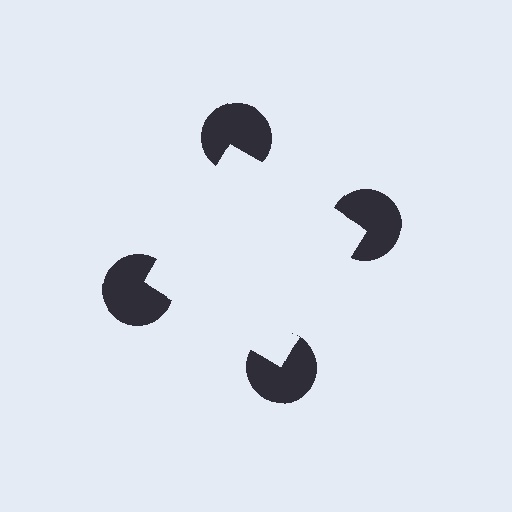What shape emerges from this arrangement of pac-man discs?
An illusory square — its edges are inferred from the aligned wedge cuts in the pac-man discs, not physically drawn.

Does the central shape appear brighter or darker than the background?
It typically appears slightly brighter than the background, even though no actual brightness change is drawn.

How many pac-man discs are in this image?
There are 4 — one at each vertex of the illusory square.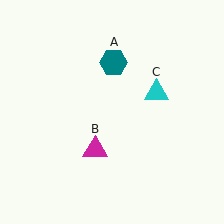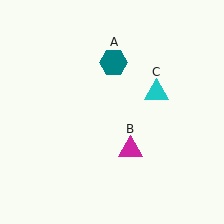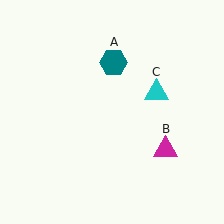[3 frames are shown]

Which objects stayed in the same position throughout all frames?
Teal hexagon (object A) and cyan triangle (object C) remained stationary.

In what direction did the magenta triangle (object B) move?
The magenta triangle (object B) moved right.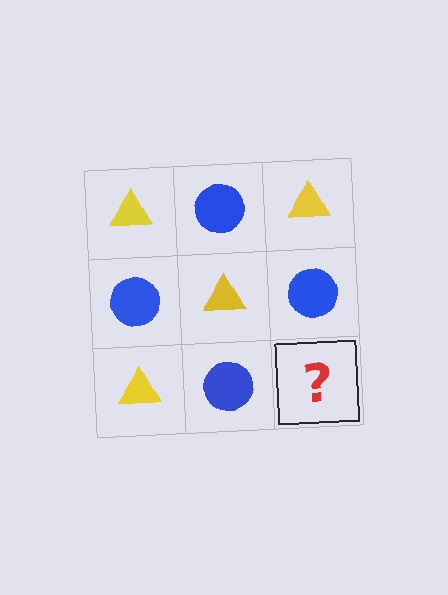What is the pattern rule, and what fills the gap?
The rule is that it alternates yellow triangle and blue circle in a checkerboard pattern. The gap should be filled with a yellow triangle.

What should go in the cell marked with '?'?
The missing cell should contain a yellow triangle.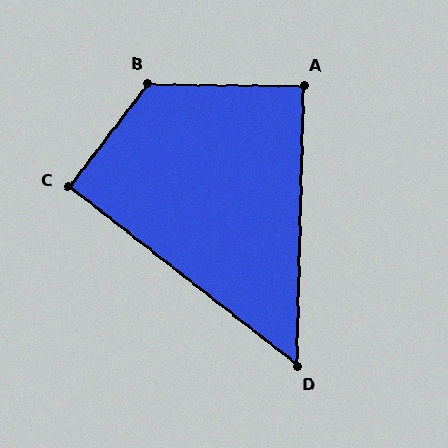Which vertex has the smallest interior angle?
D, at approximately 53 degrees.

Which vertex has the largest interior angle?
B, at approximately 127 degrees.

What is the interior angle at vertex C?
Approximately 91 degrees (approximately right).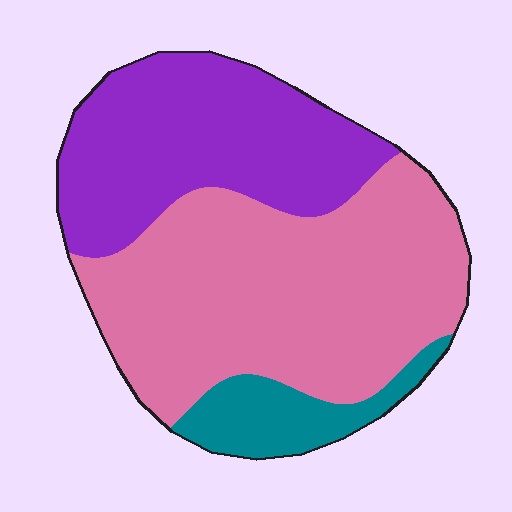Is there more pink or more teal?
Pink.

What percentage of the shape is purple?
Purple covers about 35% of the shape.